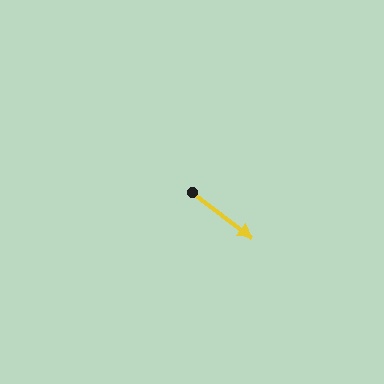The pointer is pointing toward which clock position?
Roughly 4 o'clock.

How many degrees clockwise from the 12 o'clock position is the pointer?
Approximately 128 degrees.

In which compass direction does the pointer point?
Southeast.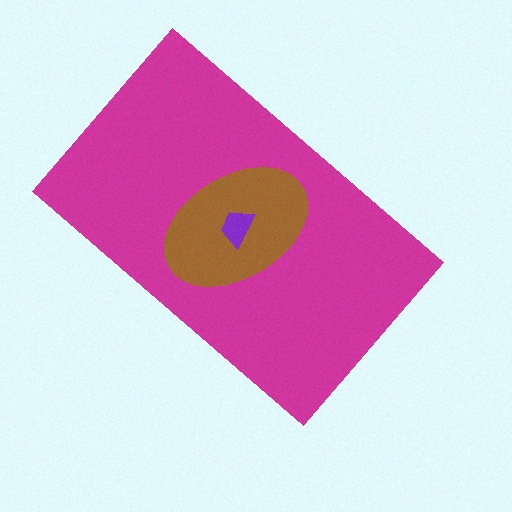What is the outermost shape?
The magenta rectangle.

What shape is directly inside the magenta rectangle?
The brown ellipse.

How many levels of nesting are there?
3.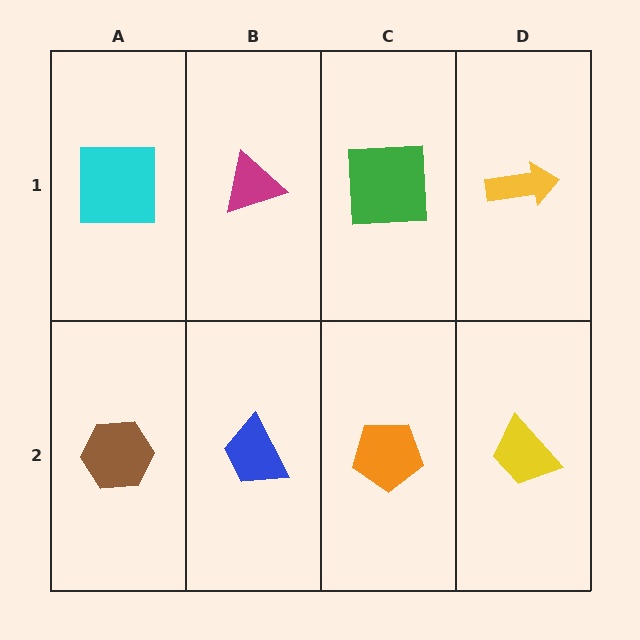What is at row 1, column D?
A yellow arrow.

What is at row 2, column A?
A brown hexagon.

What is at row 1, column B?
A magenta triangle.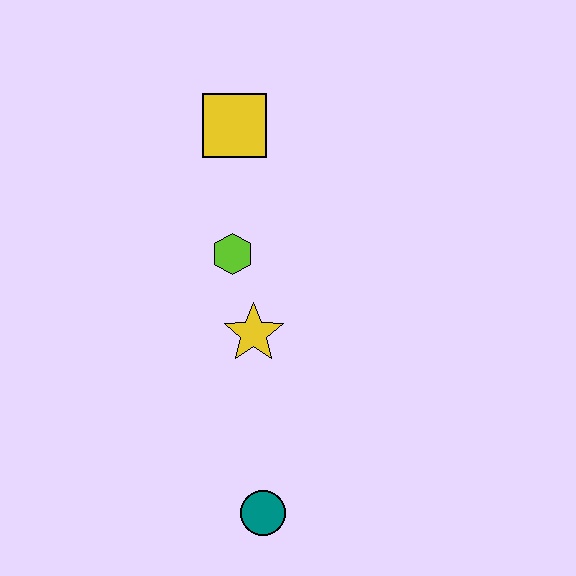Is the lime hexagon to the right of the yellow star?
No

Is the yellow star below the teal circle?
No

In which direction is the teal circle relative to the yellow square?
The teal circle is below the yellow square.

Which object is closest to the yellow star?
The lime hexagon is closest to the yellow star.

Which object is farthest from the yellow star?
The yellow square is farthest from the yellow star.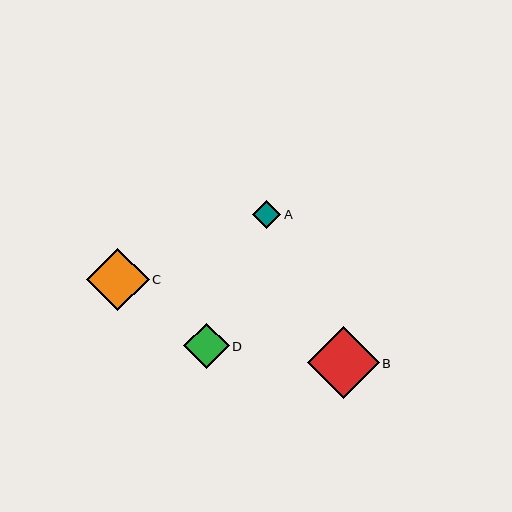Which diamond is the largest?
Diamond B is the largest with a size of approximately 72 pixels.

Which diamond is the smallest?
Diamond A is the smallest with a size of approximately 28 pixels.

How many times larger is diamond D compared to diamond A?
Diamond D is approximately 1.6 times the size of diamond A.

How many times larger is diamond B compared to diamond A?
Diamond B is approximately 2.6 times the size of diamond A.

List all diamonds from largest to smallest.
From largest to smallest: B, C, D, A.